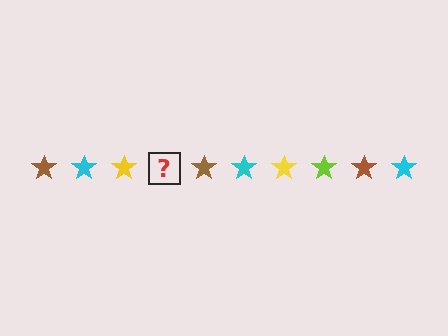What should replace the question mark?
The question mark should be replaced with a lime star.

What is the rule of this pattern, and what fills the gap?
The rule is that the pattern cycles through brown, cyan, yellow, lime stars. The gap should be filled with a lime star.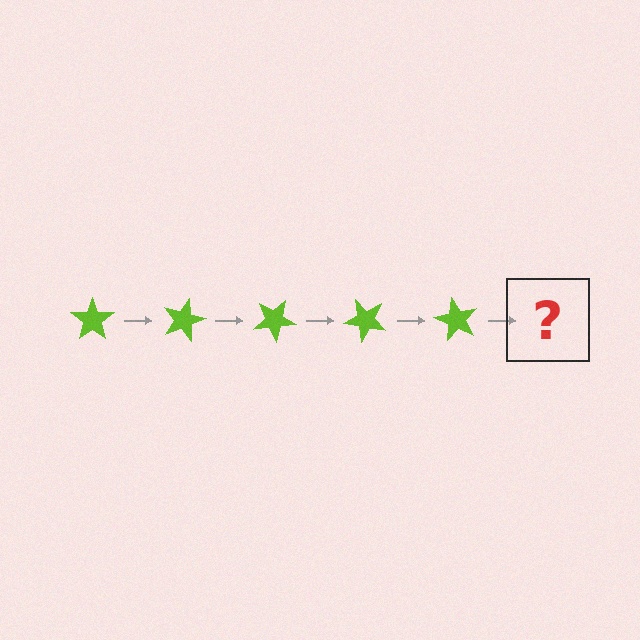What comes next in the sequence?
The next element should be a lime star rotated 75 degrees.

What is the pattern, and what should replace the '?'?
The pattern is that the star rotates 15 degrees each step. The '?' should be a lime star rotated 75 degrees.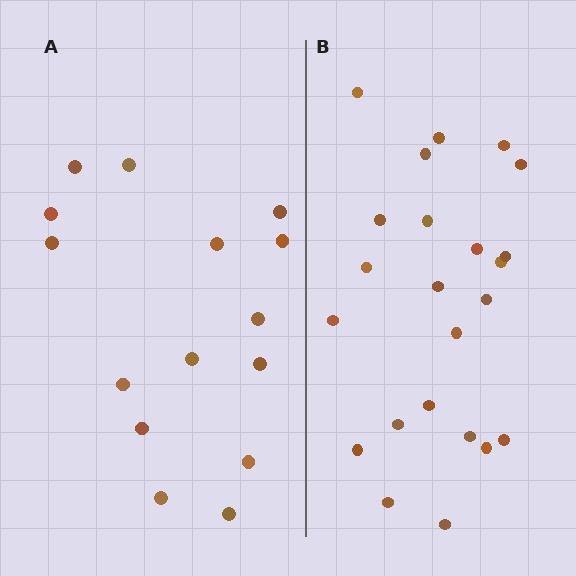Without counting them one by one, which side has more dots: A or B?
Region B (the right region) has more dots.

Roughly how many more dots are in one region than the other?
Region B has roughly 8 or so more dots than region A.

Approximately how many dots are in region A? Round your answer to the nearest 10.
About 20 dots. (The exact count is 15, which rounds to 20.)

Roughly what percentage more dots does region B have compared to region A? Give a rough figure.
About 55% more.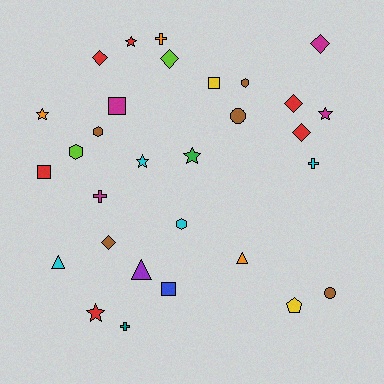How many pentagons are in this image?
There is 1 pentagon.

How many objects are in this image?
There are 30 objects.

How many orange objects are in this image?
There are 3 orange objects.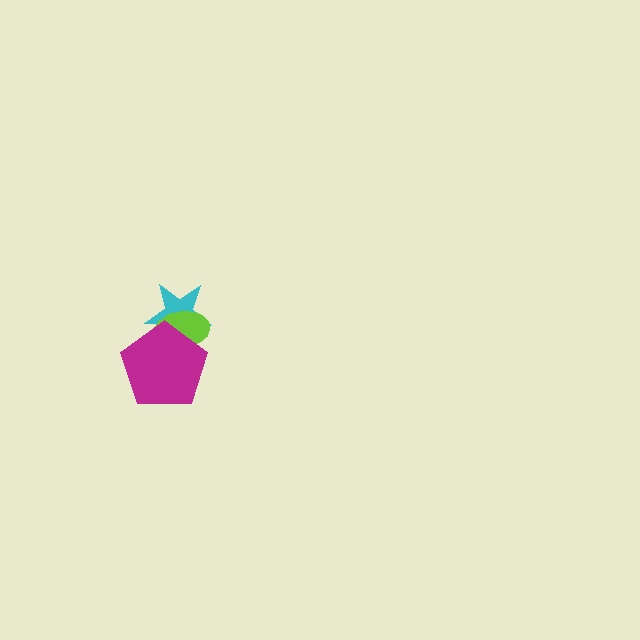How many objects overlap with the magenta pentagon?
2 objects overlap with the magenta pentagon.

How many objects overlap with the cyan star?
2 objects overlap with the cyan star.